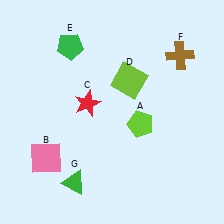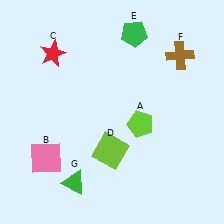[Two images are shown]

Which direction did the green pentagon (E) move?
The green pentagon (E) moved right.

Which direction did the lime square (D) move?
The lime square (D) moved down.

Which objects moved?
The objects that moved are: the red star (C), the lime square (D), the green pentagon (E).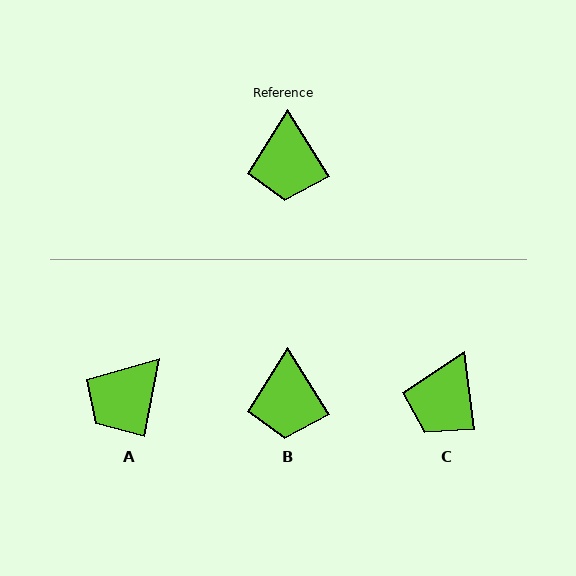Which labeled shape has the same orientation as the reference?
B.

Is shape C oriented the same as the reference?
No, it is off by about 25 degrees.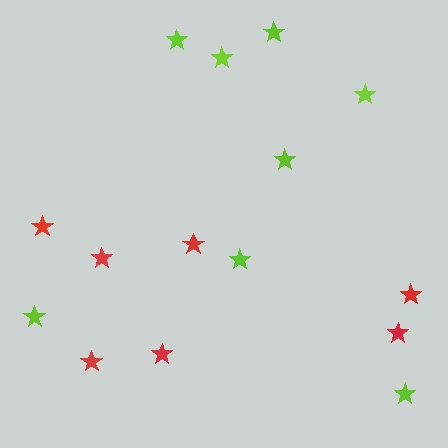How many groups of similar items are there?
There are 2 groups: one group of red stars (7) and one group of lime stars (8).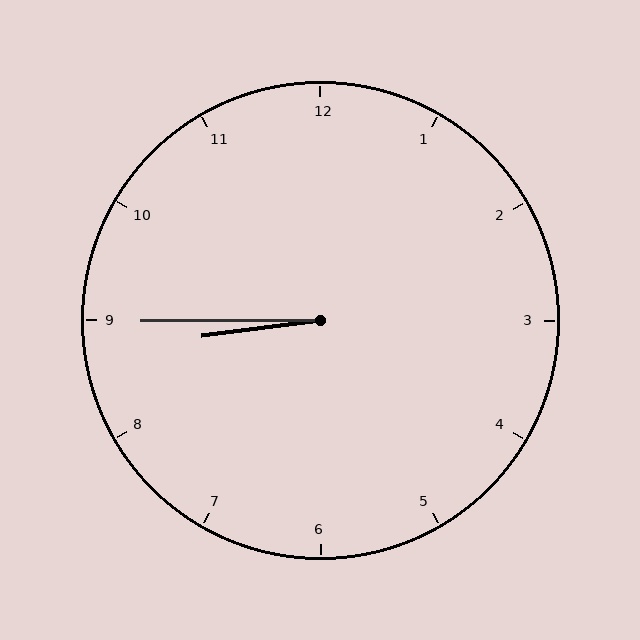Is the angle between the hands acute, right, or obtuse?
It is acute.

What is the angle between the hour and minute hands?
Approximately 8 degrees.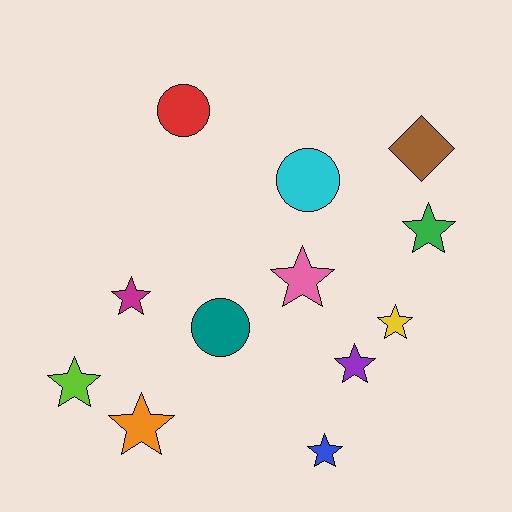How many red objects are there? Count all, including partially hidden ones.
There is 1 red object.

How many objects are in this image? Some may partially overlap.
There are 12 objects.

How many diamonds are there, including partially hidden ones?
There is 1 diamond.